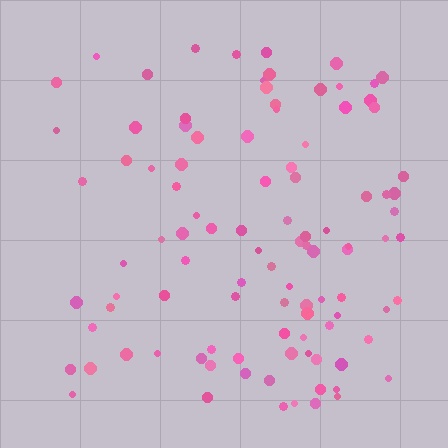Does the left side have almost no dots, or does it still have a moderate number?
Still a moderate number, just noticeably fewer than the right.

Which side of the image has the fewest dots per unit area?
The left.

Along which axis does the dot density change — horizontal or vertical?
Horizontal.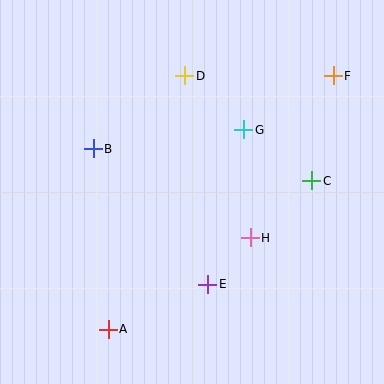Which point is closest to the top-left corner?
Point B is closest to the top-left corner.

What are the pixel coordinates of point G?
Point G is at (244, 130).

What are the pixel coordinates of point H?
Point H is at (250, 238).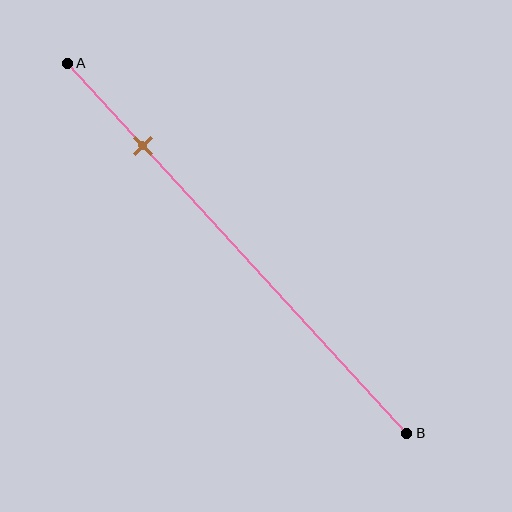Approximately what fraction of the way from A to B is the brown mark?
The brown mark is approximately 20% of the way from A to B.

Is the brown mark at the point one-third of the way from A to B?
No, the mark is at about 20% from A, not at the 33% one-third point.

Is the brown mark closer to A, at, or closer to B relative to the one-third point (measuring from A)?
The brown mark is closer to point A than the one-third point of segment AB.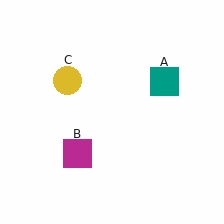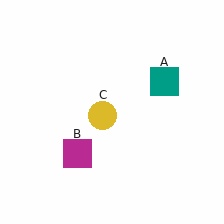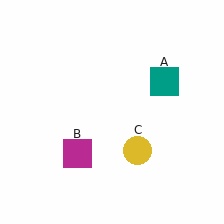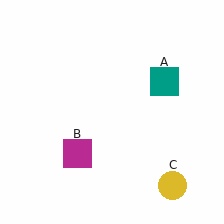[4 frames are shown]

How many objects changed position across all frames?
1 object changed position: yellow circle (object C).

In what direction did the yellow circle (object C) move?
The yellow circle (object C) moved down and to the right.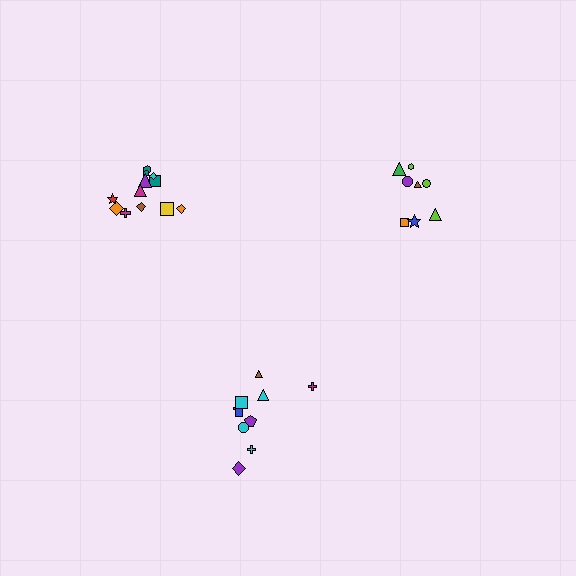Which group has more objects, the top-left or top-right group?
The top-left group.